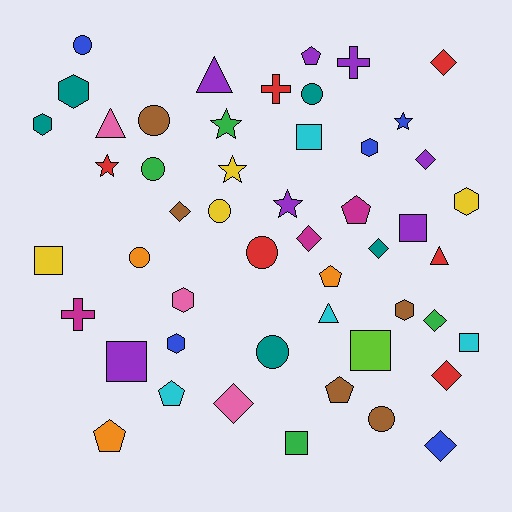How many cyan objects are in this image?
There are 4 cyan objects.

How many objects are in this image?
There are 50 objects.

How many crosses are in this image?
There are 3 crosses.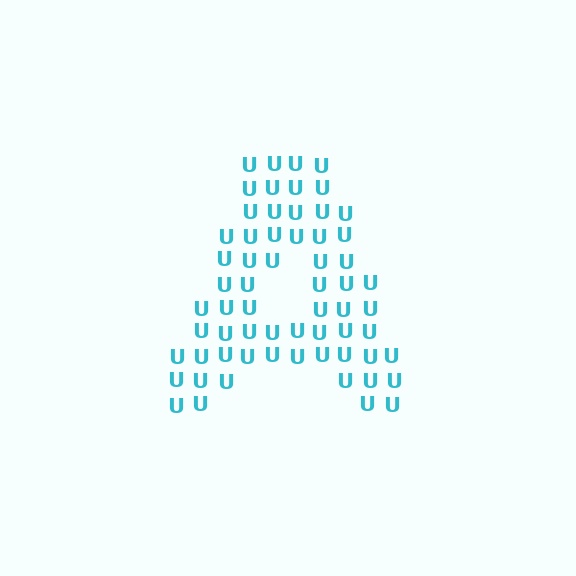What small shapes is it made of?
It is made of small letter U's.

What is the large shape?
The large shape is the letter A.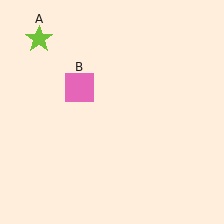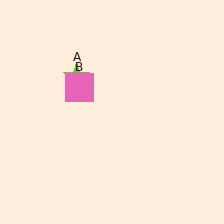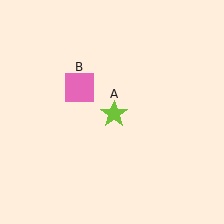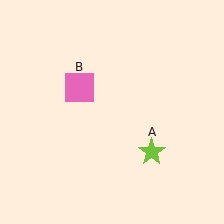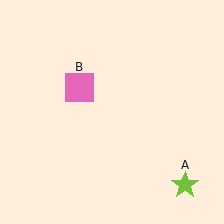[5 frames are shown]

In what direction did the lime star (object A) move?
The lime star (object A) moved down and to the right.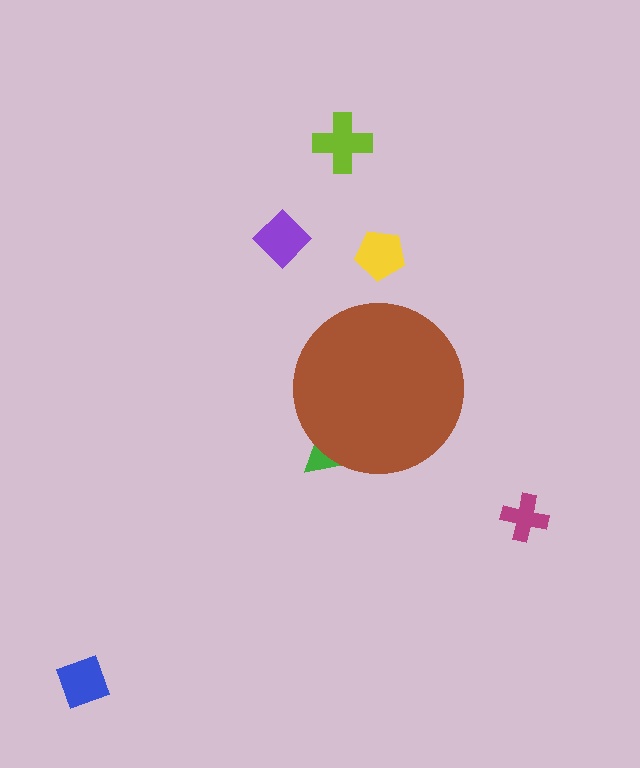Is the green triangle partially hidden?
Yes, the green triangle is partially hidden behind the brown circle.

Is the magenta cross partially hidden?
No, the magenta cross is fully visible.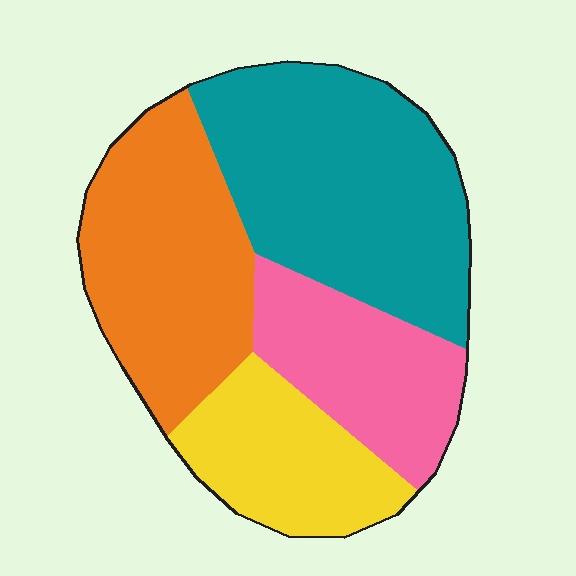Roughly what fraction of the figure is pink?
Pink takes up less than a quarter of the figure.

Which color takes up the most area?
Teal, at roughly 35%.